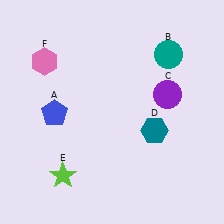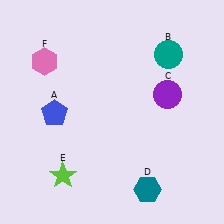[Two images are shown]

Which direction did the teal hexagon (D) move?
The teal hexagon (D) moved down.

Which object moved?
The teal hexagon (D) moved down.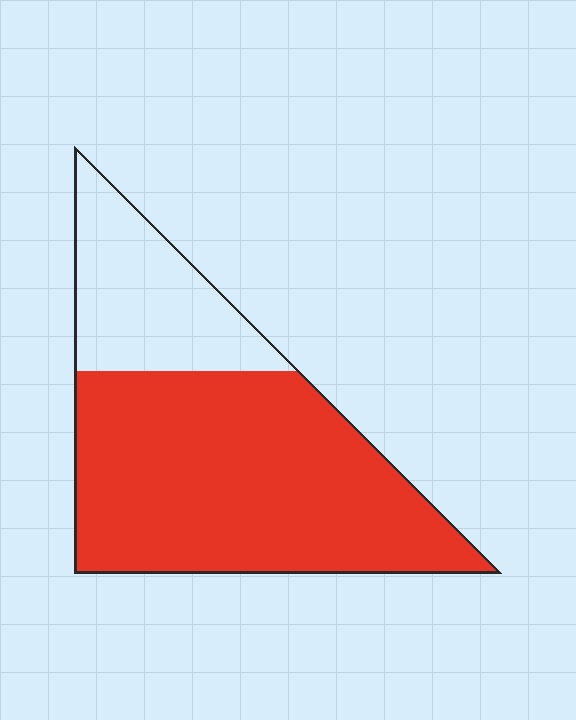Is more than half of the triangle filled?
Yes.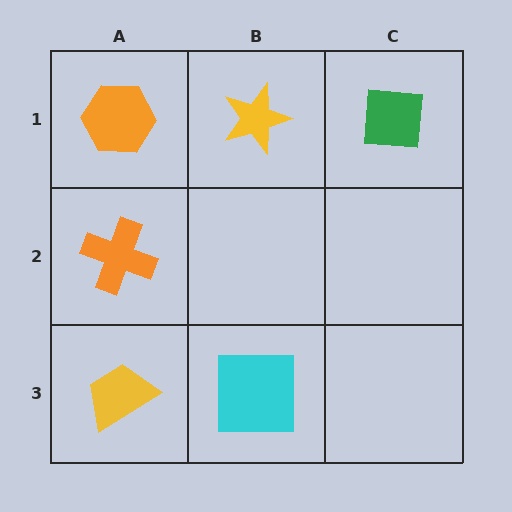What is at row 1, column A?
An orange hexagon.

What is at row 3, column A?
A yellow trapezoid.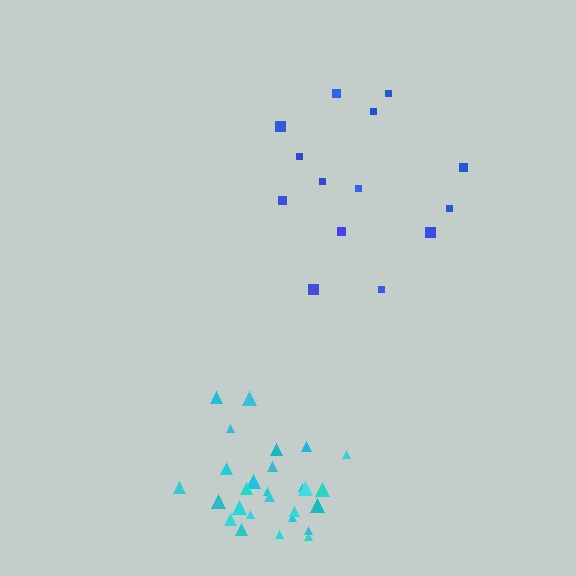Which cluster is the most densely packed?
Cyan.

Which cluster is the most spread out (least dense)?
Blue.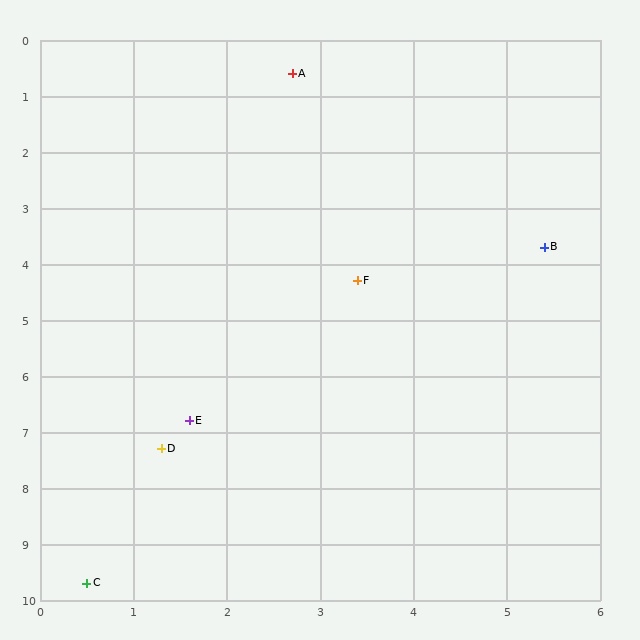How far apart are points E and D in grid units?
Points E and D are about 0.6 grid units apart.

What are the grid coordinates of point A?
Point A is at approximately (2.7, 0.6).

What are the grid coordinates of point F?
Point F is at approximately (3.4, 4.3).